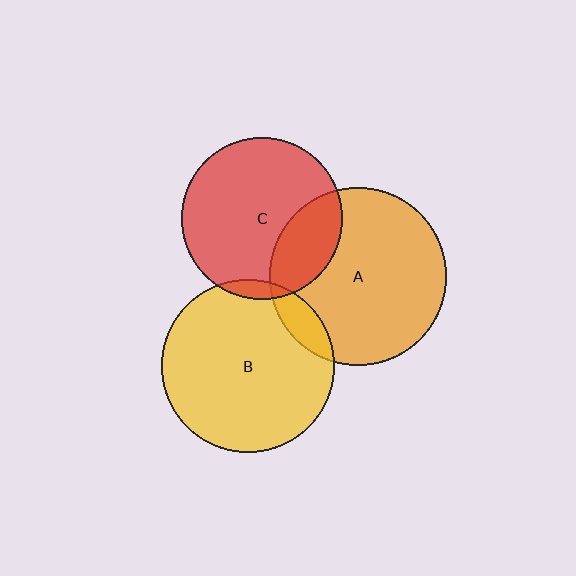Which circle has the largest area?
Circle A (orange).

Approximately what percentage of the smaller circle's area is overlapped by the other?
Approximately 25%.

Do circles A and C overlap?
Yes.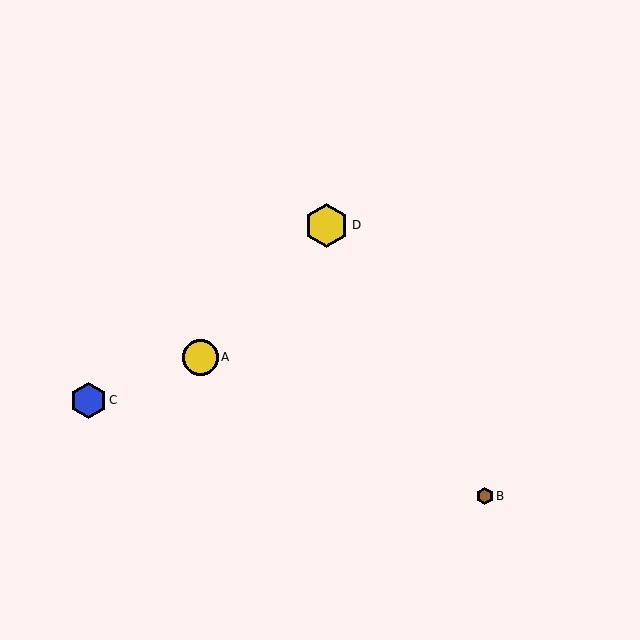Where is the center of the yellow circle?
The center of the yellow circle is at (200, 357).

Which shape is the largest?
The yellow hexagon (labeled D) is the largest.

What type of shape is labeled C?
Shape C is a blue hexagon.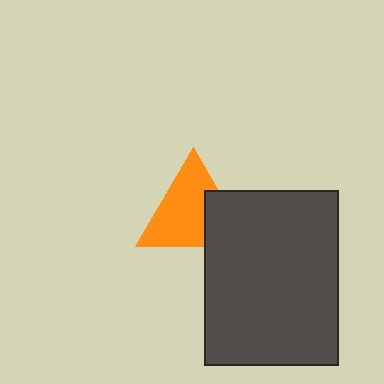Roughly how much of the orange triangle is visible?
Most of it is visible (roughly 69%).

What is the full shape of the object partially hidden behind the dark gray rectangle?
The partially hidden object is an orange triangle.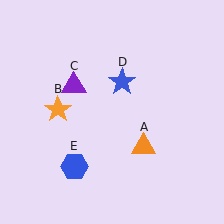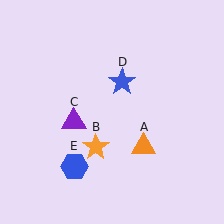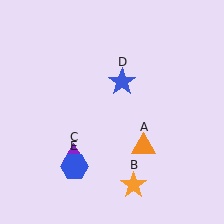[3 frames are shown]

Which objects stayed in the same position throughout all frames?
Orange triangle (object A) and blue star (object D) and blue hexagon (object E) remained stationary.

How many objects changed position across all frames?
2 objects changed position: orange star (object B), purple triangle (object C).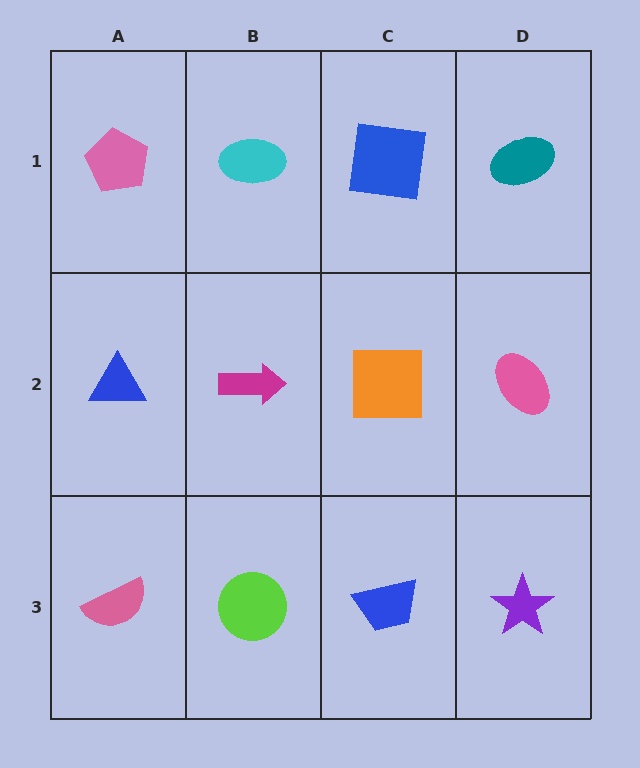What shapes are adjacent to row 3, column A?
A blue triangle (row 2, column A), a lime circle (row 3, column B).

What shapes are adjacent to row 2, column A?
A pink pentagon (row 1, column A), a pink semicircle (row 3, column A), a magenta arrow (row 2, column B).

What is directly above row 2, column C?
A blue square.